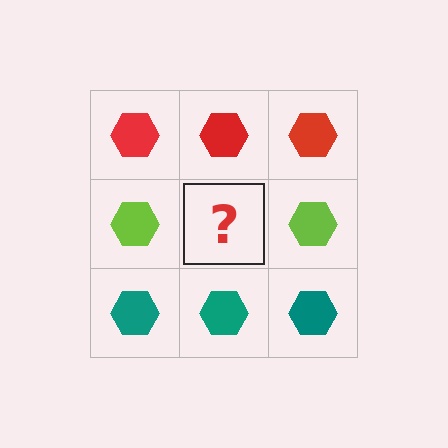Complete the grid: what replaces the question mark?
The question mark should be replaced with a lime hexagon.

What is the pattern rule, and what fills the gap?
The rule is that each row has a consistent color. The gap should be filled with a lime hexagon.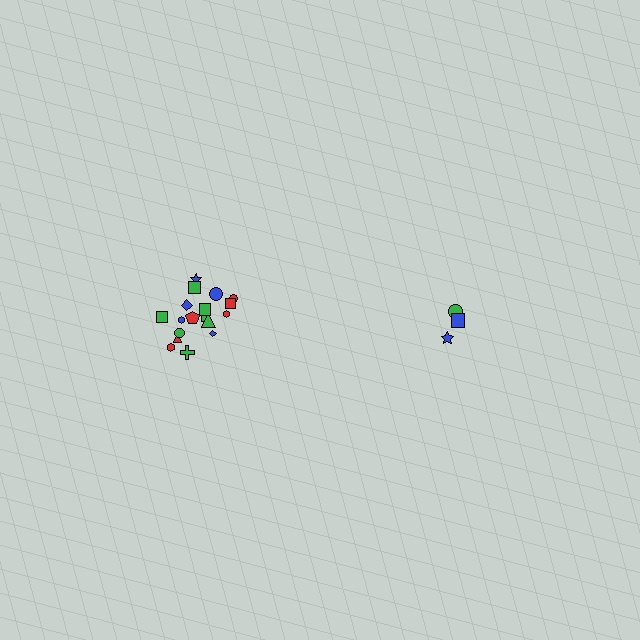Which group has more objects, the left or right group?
The left group.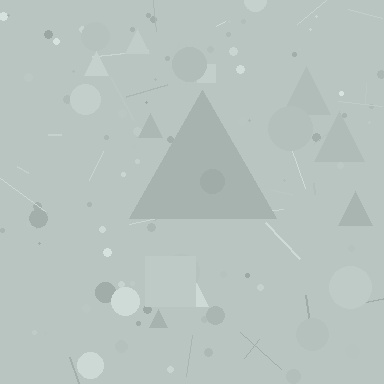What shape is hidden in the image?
A triangle is hidden in the image.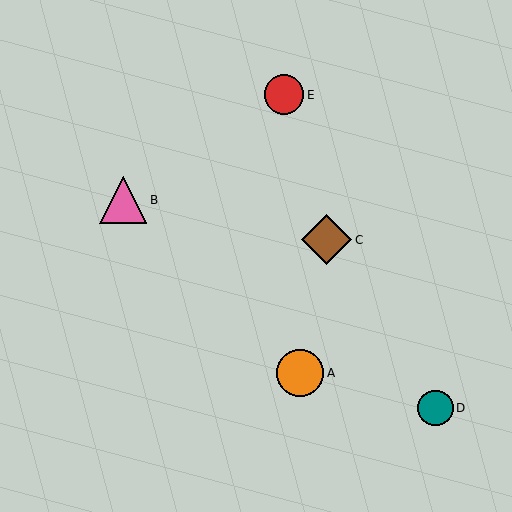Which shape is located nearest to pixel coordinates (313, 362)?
The orange circle (labeled A) at (300, 373) is nearest to that location.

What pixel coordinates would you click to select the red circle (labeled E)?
Click at (284, 95) to select the red circle E.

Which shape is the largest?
The brown diamond (labeled C) is the largest.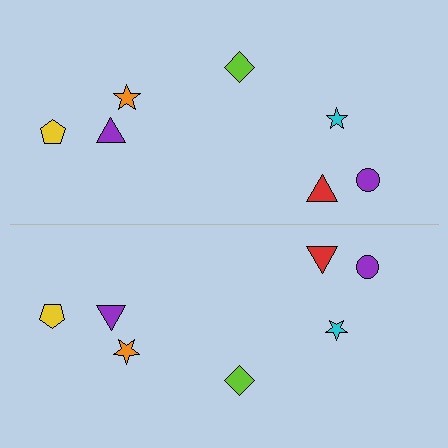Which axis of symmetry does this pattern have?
The pattern has a horizontal axis of symmetry running through the center of the image.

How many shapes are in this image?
There are 14 shapes in this image.